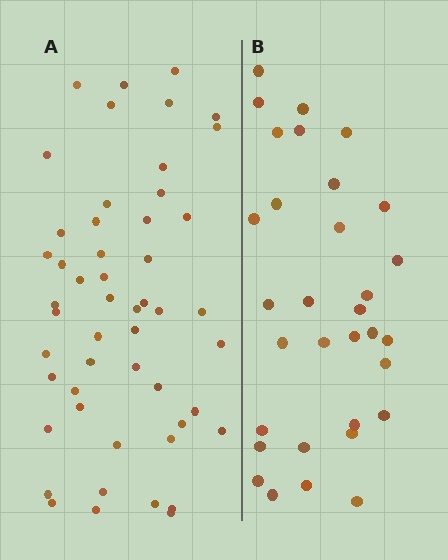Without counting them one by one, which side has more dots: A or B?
Region A (the left region) has more dots.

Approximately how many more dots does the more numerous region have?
Region A has approximately 20 more dots than region B.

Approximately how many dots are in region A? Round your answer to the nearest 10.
About 50 dots. (The exact count is 51, which rounds to 50.)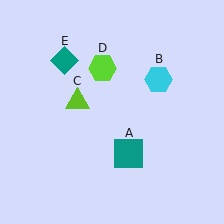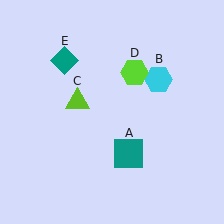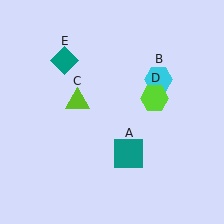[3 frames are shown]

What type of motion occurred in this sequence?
The lime hexagon (object D) rotated clockwise around the center of the scene.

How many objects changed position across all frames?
1 object changed position: lime hexagon (object D).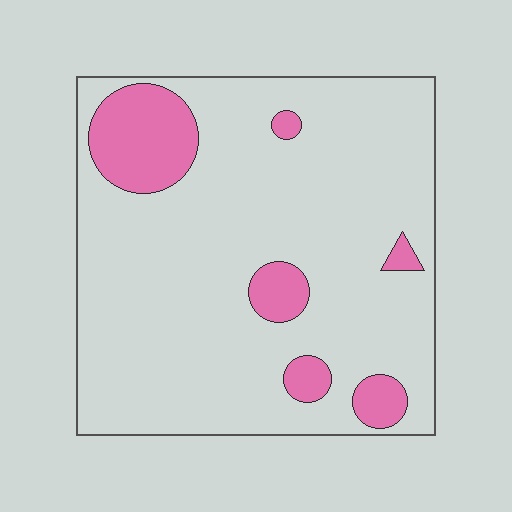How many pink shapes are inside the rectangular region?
6.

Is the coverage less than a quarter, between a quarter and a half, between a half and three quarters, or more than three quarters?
Less than a quarter.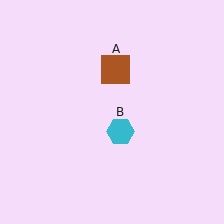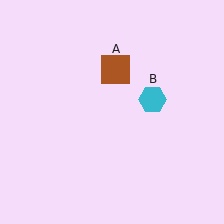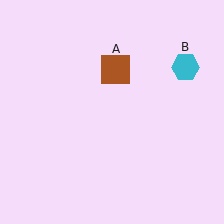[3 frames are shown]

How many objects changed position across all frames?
1 object changed position: cyan hexagon (object B).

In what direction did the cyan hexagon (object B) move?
The cyan hexagon (object B) moved up and to the right.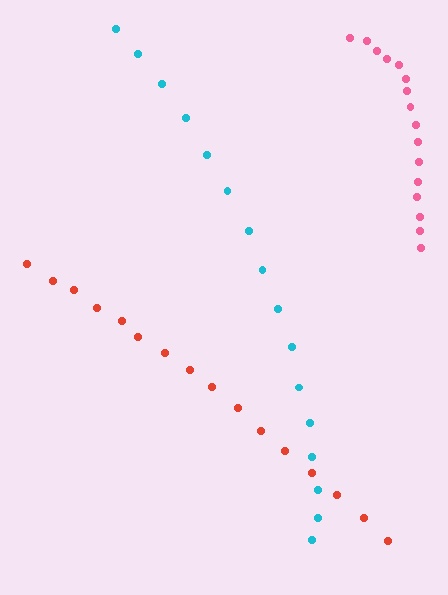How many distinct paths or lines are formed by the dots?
There are 3 distinct paths.